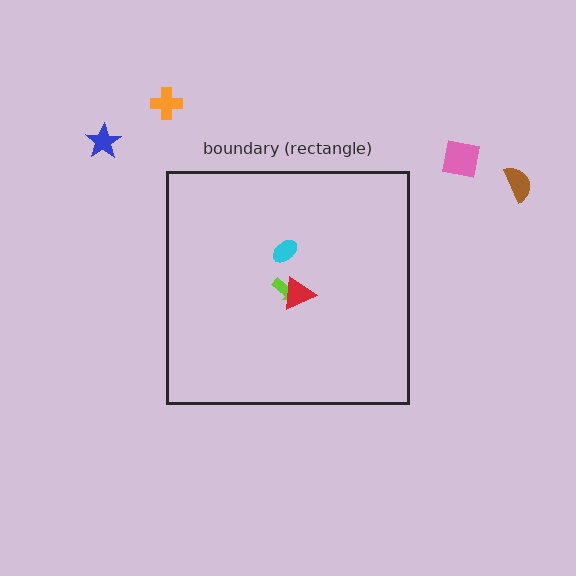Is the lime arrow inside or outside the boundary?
Inside.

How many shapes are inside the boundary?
3 inside, 4 outside.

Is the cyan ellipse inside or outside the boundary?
Inside.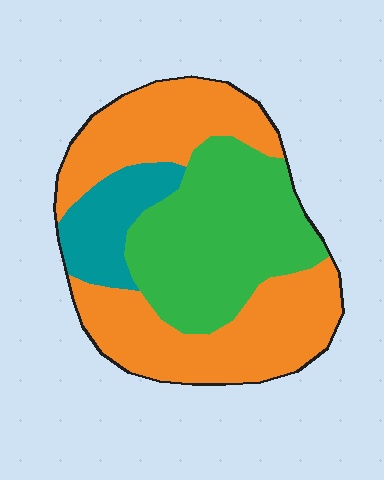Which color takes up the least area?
Teal, at roughly 15%.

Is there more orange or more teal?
Orange.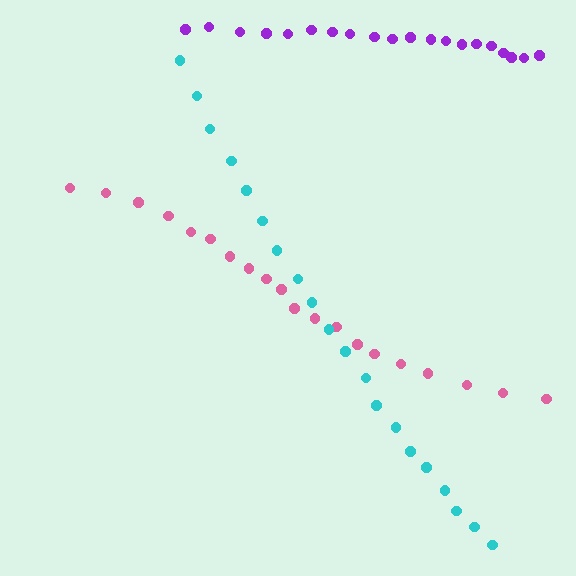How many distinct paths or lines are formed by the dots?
There are 3 distinct paths.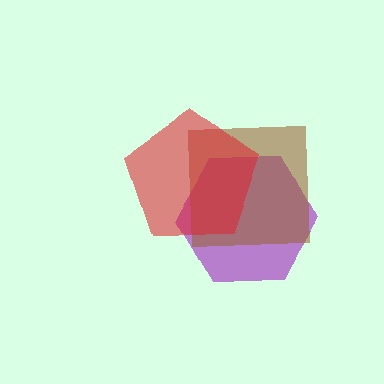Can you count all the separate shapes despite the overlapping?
Yes, there are 3 separate shapes.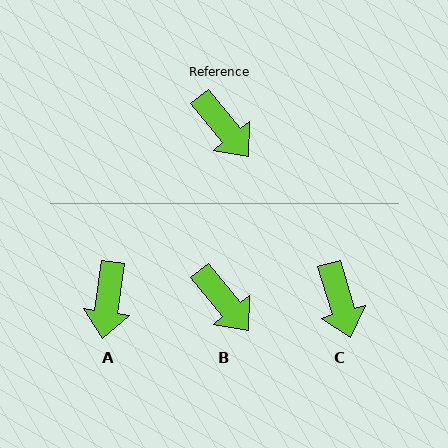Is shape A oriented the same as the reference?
No, it is off by about 47 degrees.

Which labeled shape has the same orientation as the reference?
B.